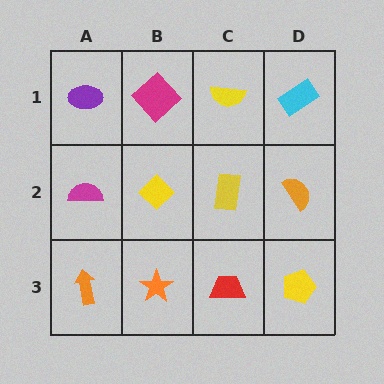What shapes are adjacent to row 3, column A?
A magenta semicircle (row 2, column A), an orange star (row 3, column B).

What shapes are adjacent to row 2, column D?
A cyan rectangle (row 1, column D), a yellow pentagon (row 3, column D), a yellow rectangle (row 2, column C).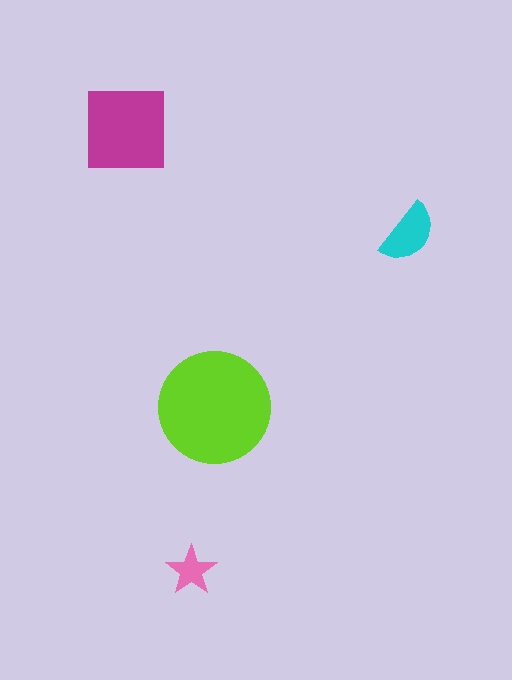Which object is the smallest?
The pink star.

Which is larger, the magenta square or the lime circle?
The lime circle.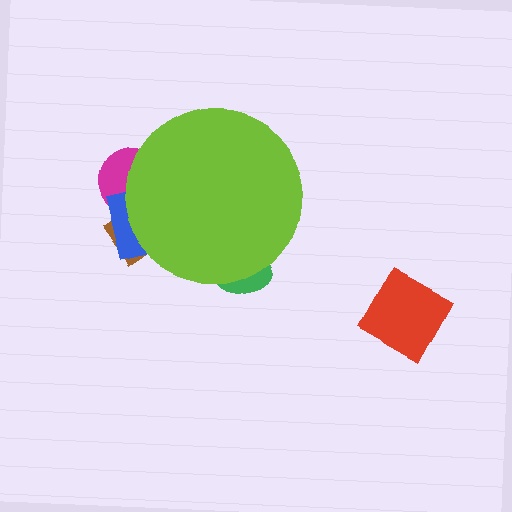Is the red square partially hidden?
No, the red square is fully visible.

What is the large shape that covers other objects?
A lime circle.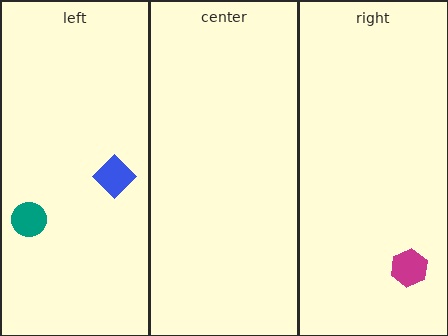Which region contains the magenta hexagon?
The right region.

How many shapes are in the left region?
2.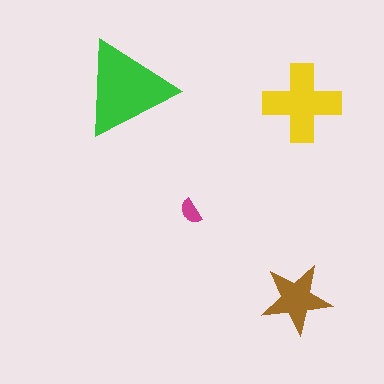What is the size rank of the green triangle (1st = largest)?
1st.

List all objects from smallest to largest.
The magenta semicircle, the brown star, the yellow cross, the green triangle.